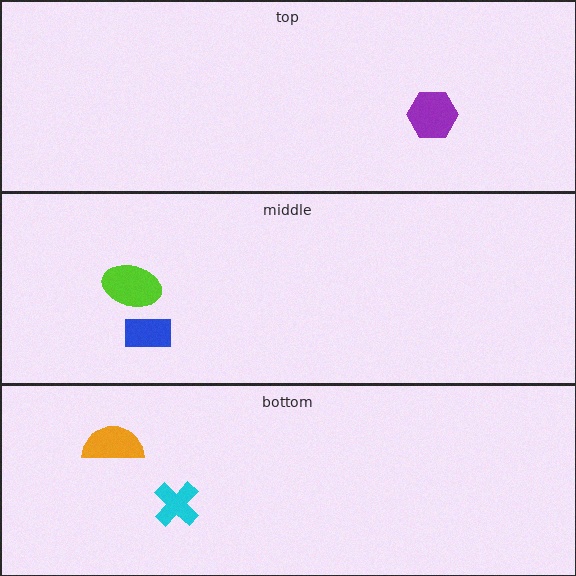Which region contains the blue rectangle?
The middle region.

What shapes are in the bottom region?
The cyan cross, the orange semicircle.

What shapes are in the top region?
The purple hexagon.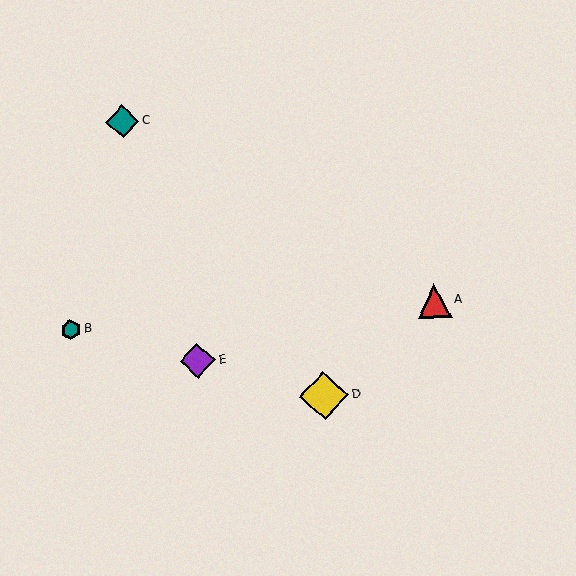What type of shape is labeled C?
Shape C is a teal diamond.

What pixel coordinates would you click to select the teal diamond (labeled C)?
Click at (122, 121) to select the teal diamond C.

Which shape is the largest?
The yellow diamond (labeled D) is the largest.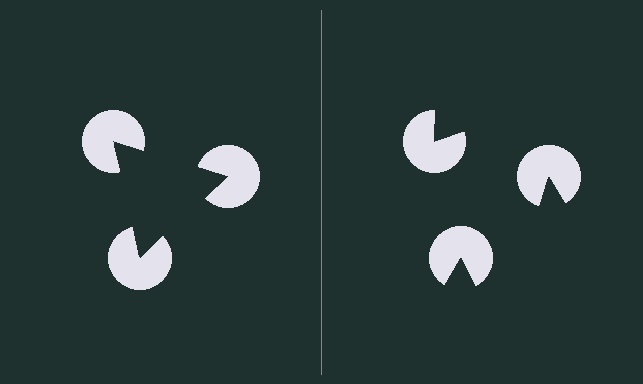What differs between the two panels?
The pac-man discs are positioned identically on both sides; only the wedge orientations differ. On the left they align to a triangle; on the right they are misaligned.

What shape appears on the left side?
An illusory triangle.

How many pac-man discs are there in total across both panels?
6 — 3 on each side.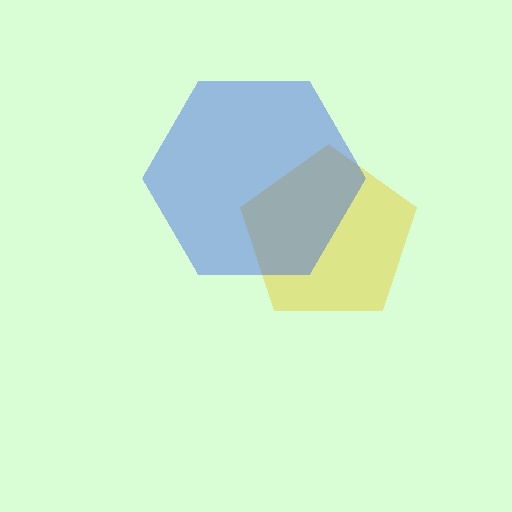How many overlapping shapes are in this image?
There are 2 overlapping shapes in the image.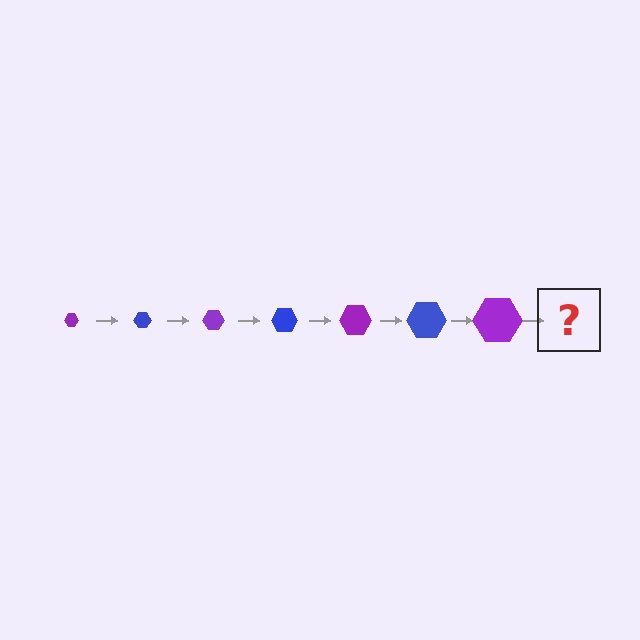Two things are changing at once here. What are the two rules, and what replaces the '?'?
The two rules are that the hexagon grows larger each step and the color cycles through purple and blue. The '?' should be a blue hexagon, larger than the previous one.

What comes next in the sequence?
The next element should be a blue hexagon, larger than the previous one.